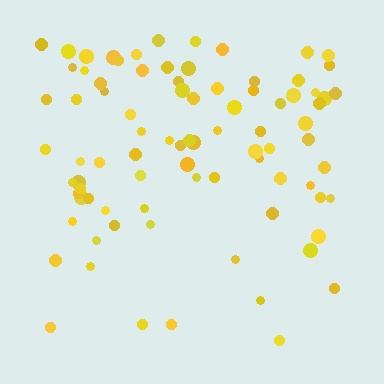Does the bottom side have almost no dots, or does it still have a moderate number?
Still a moderate number, just noticeably fewer than the top.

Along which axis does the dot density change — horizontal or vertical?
Vertical.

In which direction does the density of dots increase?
From bottom to top, with the top side densest.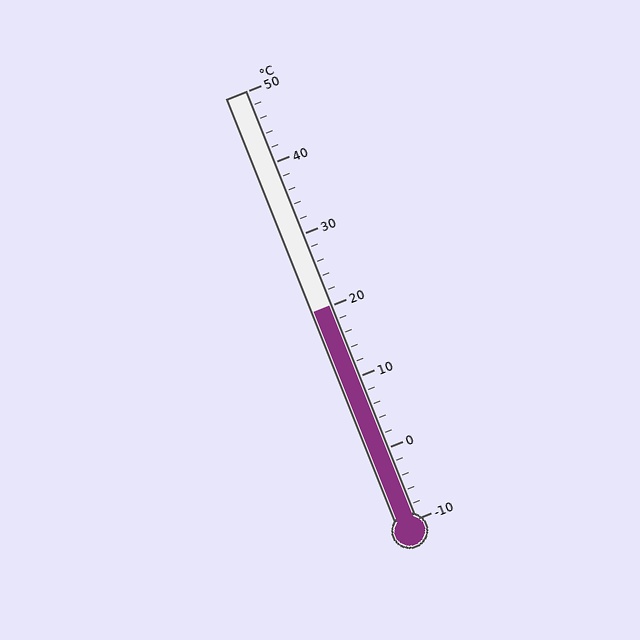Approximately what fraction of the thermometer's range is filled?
The thermometer is filled to approximately 50% of its range.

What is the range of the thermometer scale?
The thermometer scale ranges from -10°C to 50°C.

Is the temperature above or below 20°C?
The temperature is at 20°C.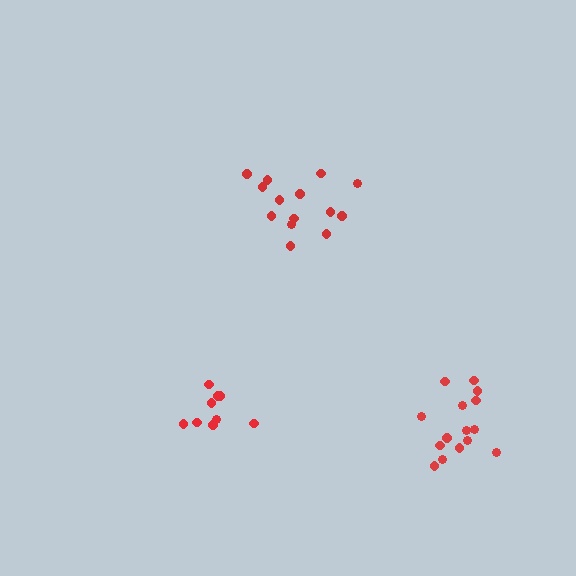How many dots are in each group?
Group 1: 9 dots, Group 2: 14 dots, Group 3: 15 dots (38 total).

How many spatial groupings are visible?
There are 3 spatial groupings.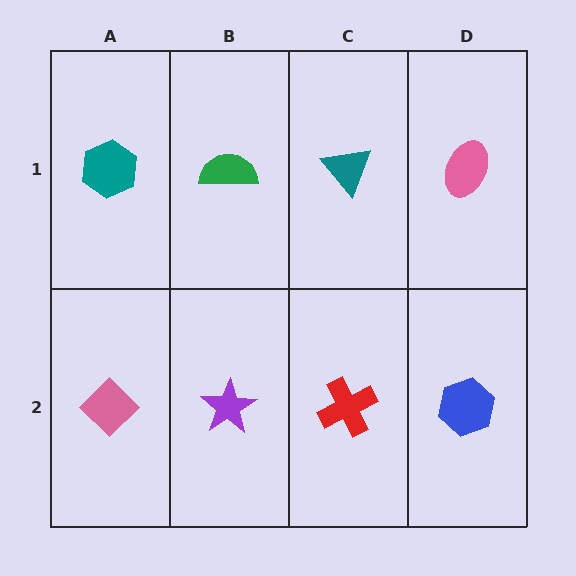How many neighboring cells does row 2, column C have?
3.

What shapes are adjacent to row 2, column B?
A green semicircle (row 1, column B), a pink diamond (row 2, column A), a red cross (row 2, column C).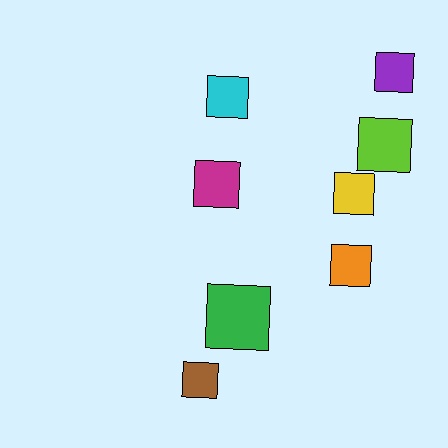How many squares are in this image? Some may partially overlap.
There are 8 squares.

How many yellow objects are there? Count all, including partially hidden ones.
There is 1 yellow object.